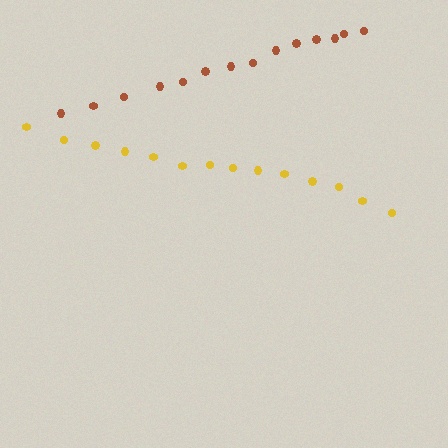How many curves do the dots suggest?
There are 2 distinct paths.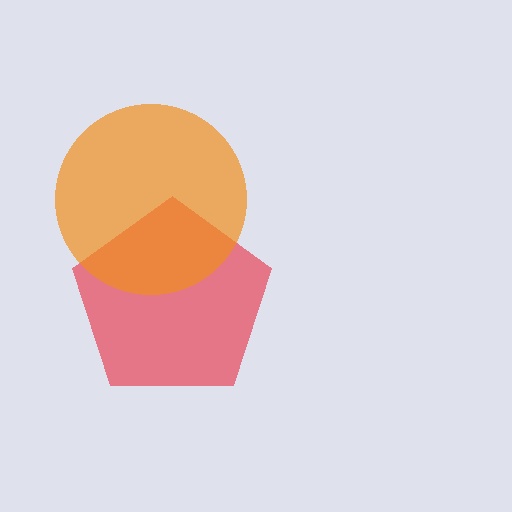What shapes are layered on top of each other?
The layered shapes are: a red pentagon, an orange circle.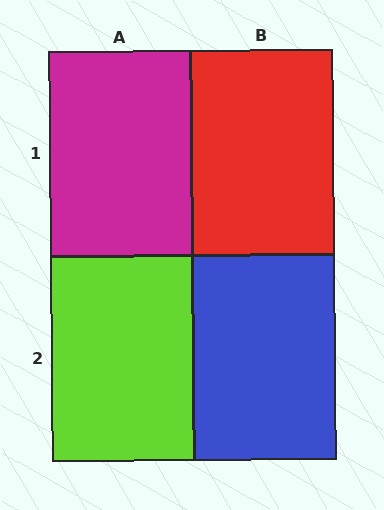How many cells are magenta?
1 cell is magenta.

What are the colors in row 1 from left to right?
Magenta, red.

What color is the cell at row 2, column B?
Blue.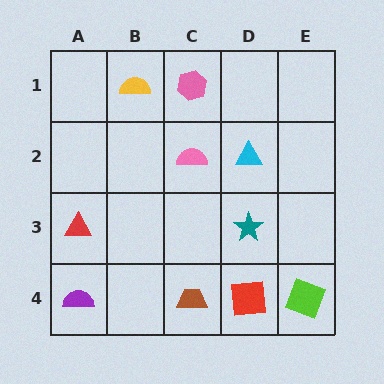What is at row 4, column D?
A red square.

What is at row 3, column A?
A red triangle.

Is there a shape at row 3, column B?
No, that cell is empty.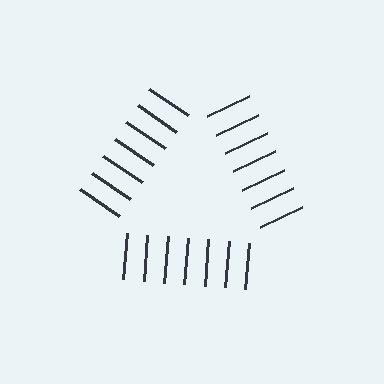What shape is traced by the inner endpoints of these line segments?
An illusory triangle — the line segments terminate on its edges but no continuous stroke is drawn.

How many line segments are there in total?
21 — 7 along each of the 3 edges.